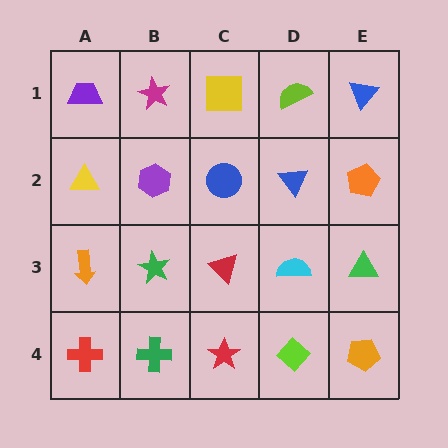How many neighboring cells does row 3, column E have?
3.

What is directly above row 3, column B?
A purple hexagon.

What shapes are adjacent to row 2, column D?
A lime semicircle (row 1, column D), a cyan semicircle (row 3, column D), a blue circle (row 2, column C), an orange pentagon (row 2, column E).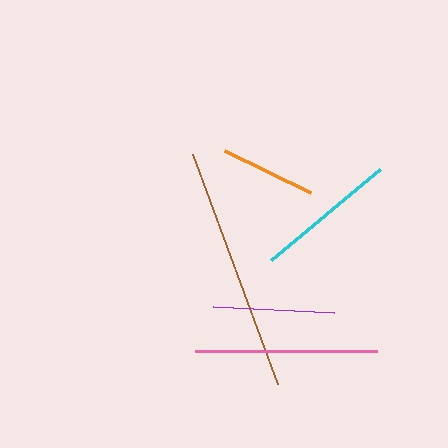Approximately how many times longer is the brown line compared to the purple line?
The brown line is approximately 2.0 times the length of the purple line.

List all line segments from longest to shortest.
From longest to shortest: brown, pink, cyan, purple, orange.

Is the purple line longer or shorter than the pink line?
The pink line is longer than the purple line.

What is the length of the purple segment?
The purple segment is approximately 121 pixels long.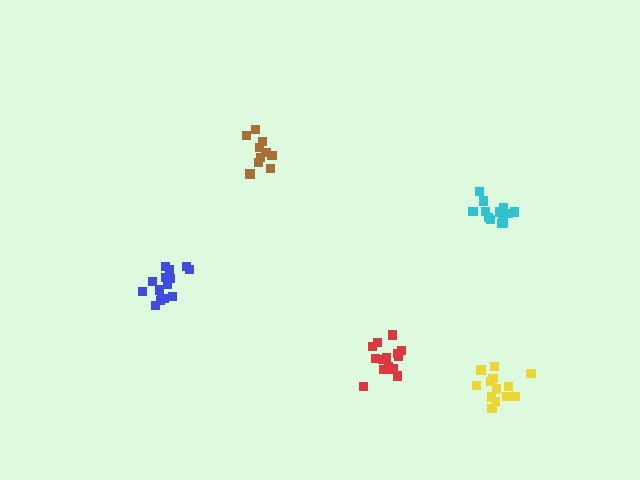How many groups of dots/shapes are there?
There are 5 groups.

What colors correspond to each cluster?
The clusters are colored: cyan, blue, red, brown, yellow.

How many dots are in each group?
Group 1: 14 dots, Group 2: 15 dots, Group 3: 15 dots, Group 4: 11 dots, Group 5: 13 dots (68 total).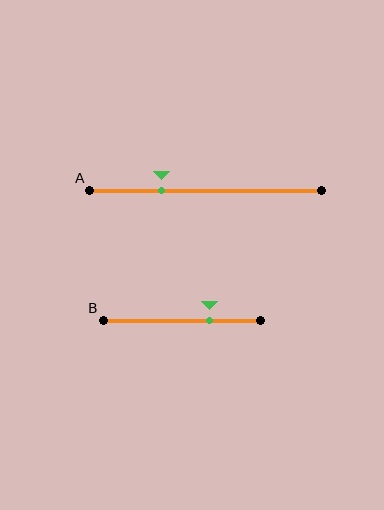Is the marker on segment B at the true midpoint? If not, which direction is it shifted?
No, the marker on segment B is shifted to the right by about 17% of the segment length.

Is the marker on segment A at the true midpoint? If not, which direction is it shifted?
No, the marker on segment A is shifted to the left by about 19% of the segment length.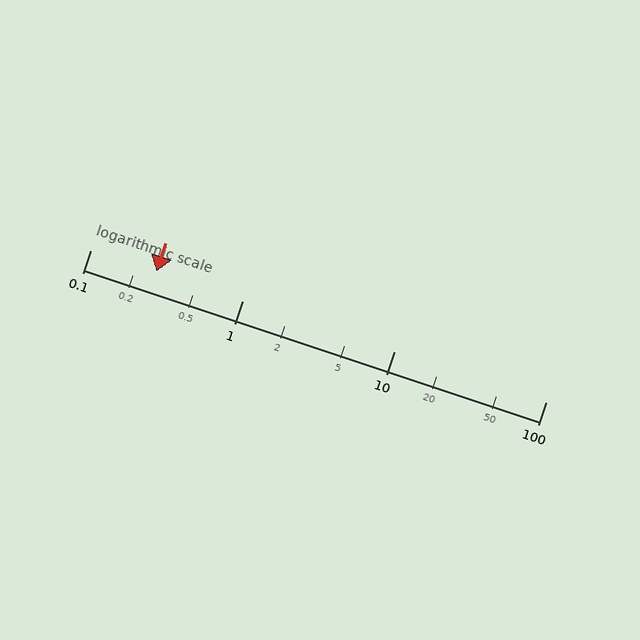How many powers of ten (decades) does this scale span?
The scale spans 3 decades, from 0.1 to 100.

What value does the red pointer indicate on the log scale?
The pointer indicates approximately 0.27.